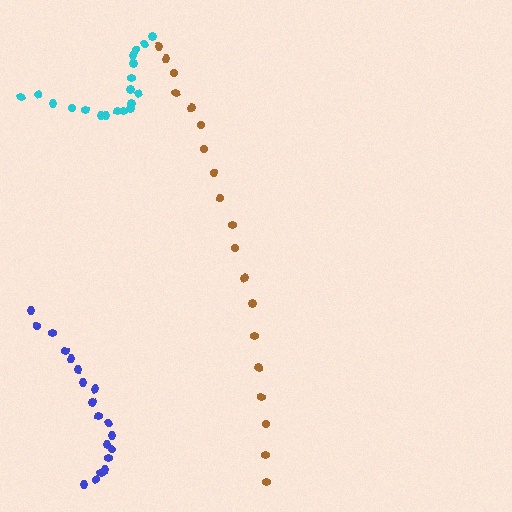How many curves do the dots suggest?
There are 3 distinct paths.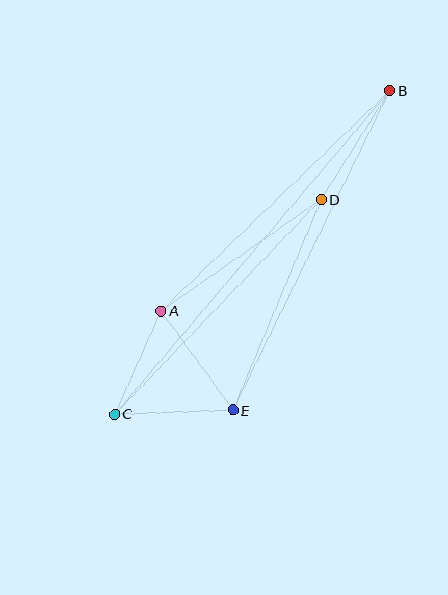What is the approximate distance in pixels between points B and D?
The distance between B and D is approximately 129 pixels.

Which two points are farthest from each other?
Points B and C are farthest from each other.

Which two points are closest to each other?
Points A and C are closest to each other.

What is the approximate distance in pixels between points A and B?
The distance between A and B is approximately 318 pixels.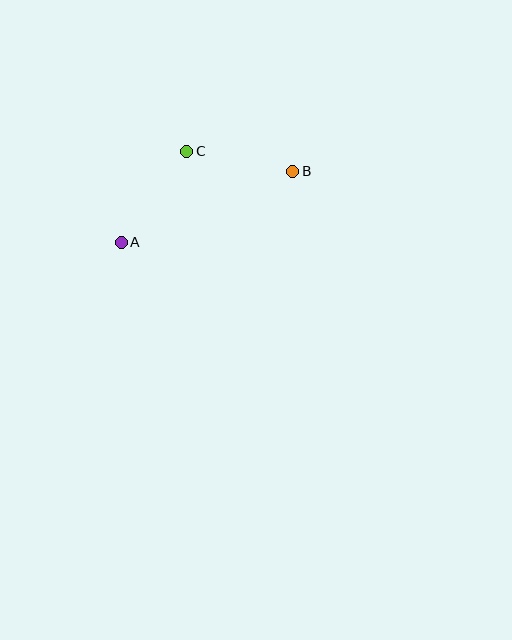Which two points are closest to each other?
Points B and C are closest to each other.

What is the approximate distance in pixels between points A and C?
The distance between A and C is approximately 112 pixels.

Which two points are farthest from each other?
Points A and B are farthest from each other.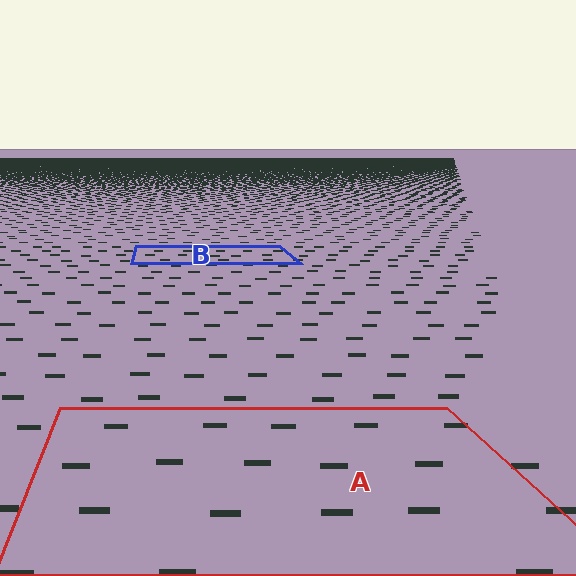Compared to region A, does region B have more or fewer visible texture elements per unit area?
Region B has more texture elements per unit area — they are packed more densely because it is farther away.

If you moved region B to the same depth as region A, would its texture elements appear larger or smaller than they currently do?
They would appear larger. At a closer depth, the same texture elements are projected at a bigger on-screen size.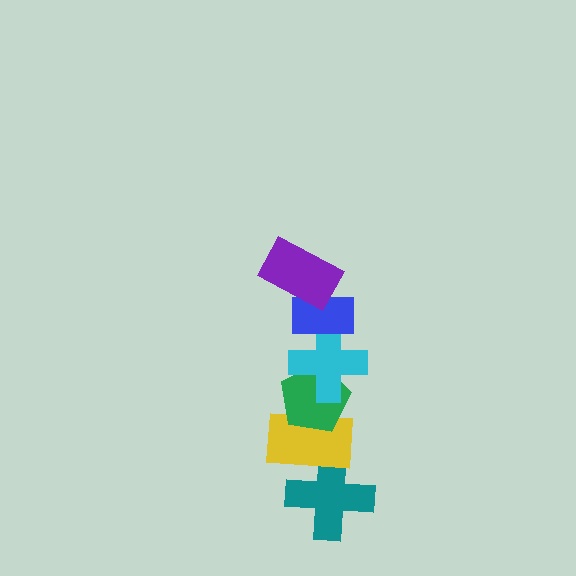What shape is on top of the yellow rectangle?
The green pentagon is on top of the yellow rectangle.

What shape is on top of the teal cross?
The yellow rectangle is on top of the teal cross.